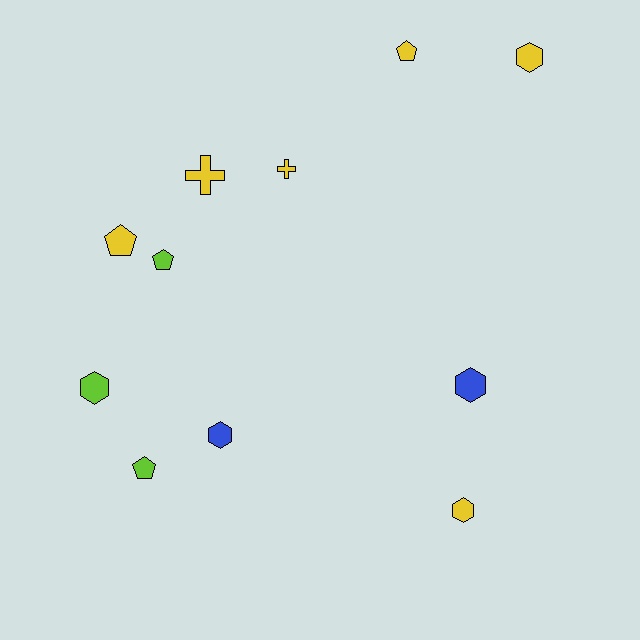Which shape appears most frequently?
Hexagon, with 5 objects.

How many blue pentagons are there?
There are no blue pentagons.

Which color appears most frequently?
Yellow, with 6 objects.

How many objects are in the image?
There are 11 objects.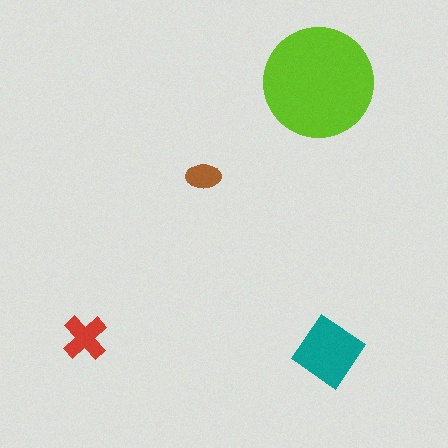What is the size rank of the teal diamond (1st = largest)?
2nd.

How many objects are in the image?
There are 4 objects in the image.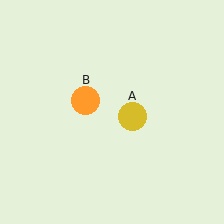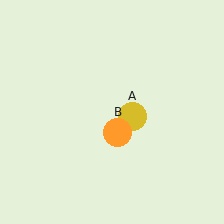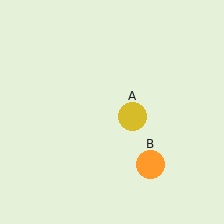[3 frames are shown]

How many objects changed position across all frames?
1 object changed position: orange circle (object B).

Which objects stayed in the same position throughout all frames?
Yellow circle (object A) remained stationary.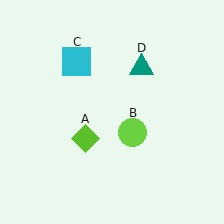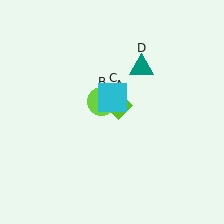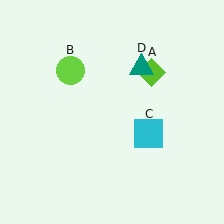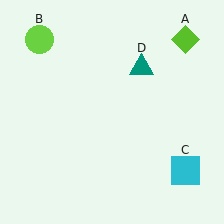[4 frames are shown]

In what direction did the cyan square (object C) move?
The cyan square (object C) moved down and to the right.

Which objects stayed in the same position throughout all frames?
Teal triangle (object D) remained stationary.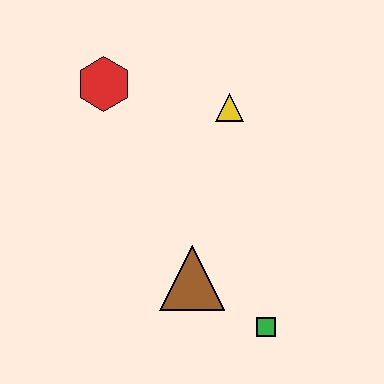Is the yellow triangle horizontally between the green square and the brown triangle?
Yes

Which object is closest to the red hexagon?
The yellow triangle is closest to the red hexagon.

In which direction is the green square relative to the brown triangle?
The green square is to the right of the brown triangle.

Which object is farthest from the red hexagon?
The green square is farthest from the red hexagon.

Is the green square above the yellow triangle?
No